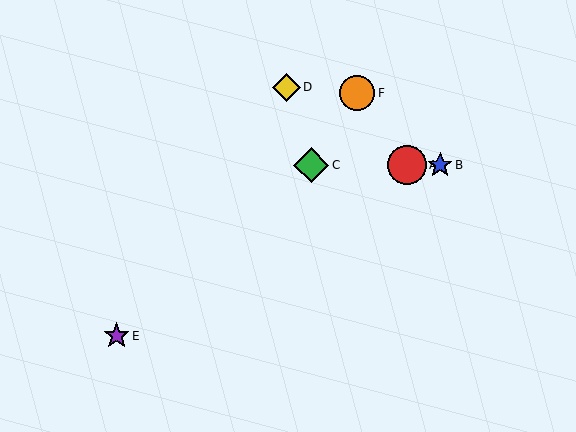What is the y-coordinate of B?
Object B is at y≈165.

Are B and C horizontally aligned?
Yes, both are at y≈165.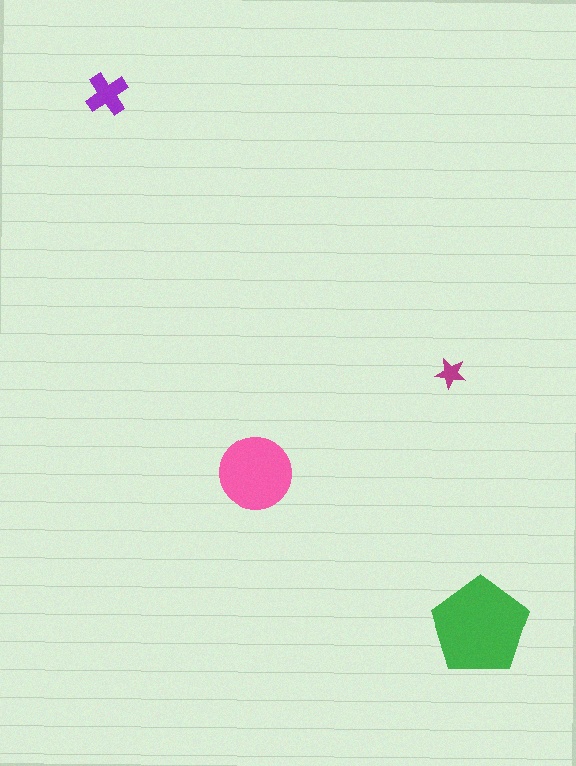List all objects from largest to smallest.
The green pentagon, the pink circle, the purple cross, the magenta star.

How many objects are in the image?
There are 4 objects in the image.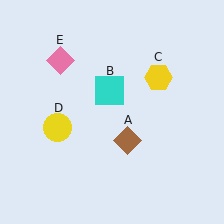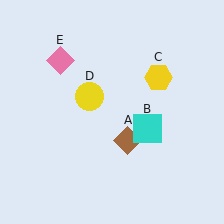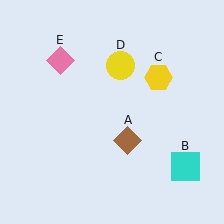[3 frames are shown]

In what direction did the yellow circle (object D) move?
The yellow circle (object D) moved up and to the right.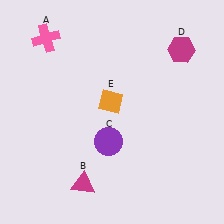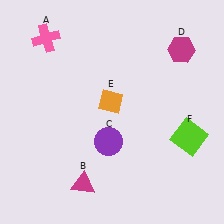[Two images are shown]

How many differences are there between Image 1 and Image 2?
There is 1 difference between the two images.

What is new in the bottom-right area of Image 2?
A lime square (F) was added in the bottom-right area of Image 2.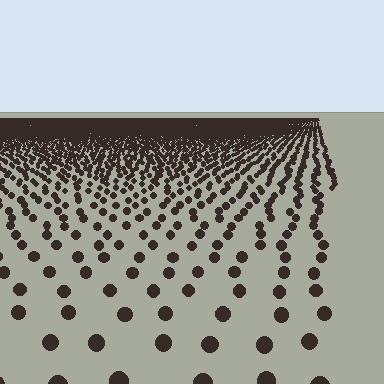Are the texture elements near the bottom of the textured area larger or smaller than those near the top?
Larger. Near the bottom, elements are closer to the viewer and appear at a bigger on-screen size.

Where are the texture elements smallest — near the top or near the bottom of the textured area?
Near the top.